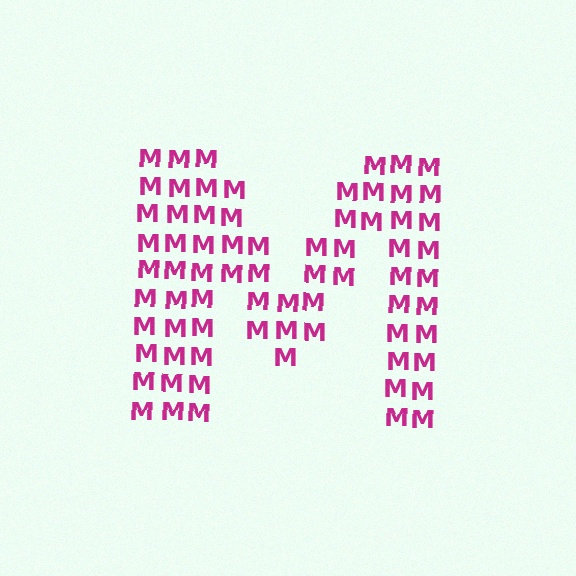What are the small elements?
The small elements are letter M's.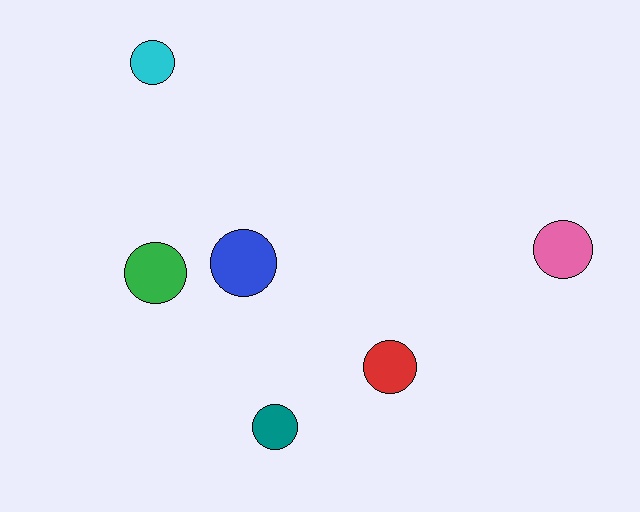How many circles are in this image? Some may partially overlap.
There are 6 circles.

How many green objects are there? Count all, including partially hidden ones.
There is 1 green object.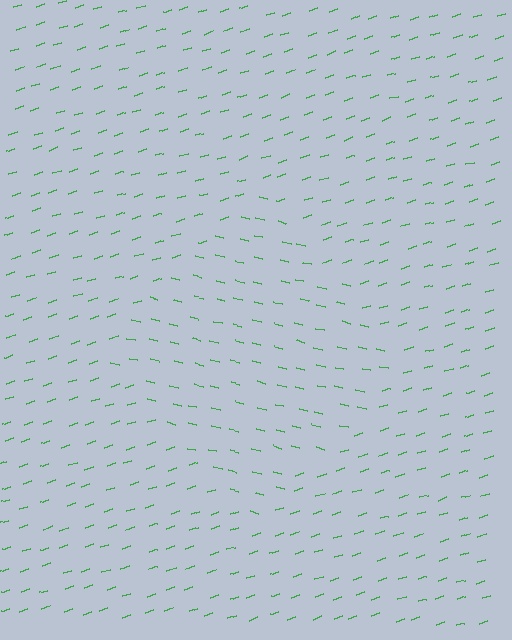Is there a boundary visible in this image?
Yes, there is a texture boundary formed by a change in line orientation.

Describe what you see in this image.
The image is filled with small green line segments. A diamond region in the image has lines oriented differently from the surrounding lines, creating a visible texture boundary.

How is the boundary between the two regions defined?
The boundary is defined purely by a change in line orientation (approximately 32 degrees difference). All lines are the same color and thickness.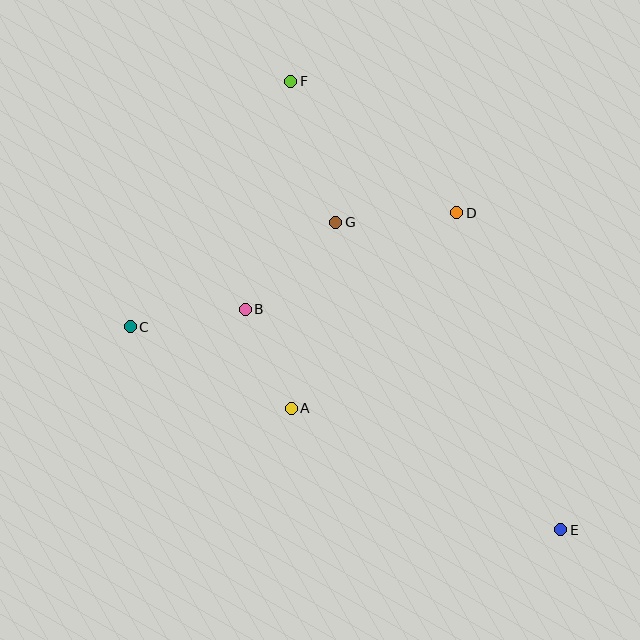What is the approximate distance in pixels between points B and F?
The distance between B and F is approximately 233 pixels.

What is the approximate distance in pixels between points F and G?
The distance between F and G is approximately 148 pixels.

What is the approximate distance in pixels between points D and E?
The distance between D and E is approximately 333 pixels.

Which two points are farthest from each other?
Points E and F are farthest from each other.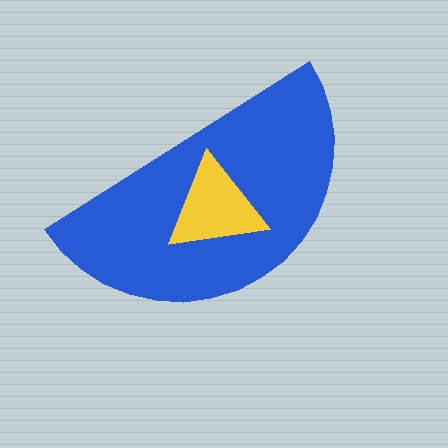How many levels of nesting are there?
2.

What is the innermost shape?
The yellow triangle.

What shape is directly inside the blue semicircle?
The yellow triangle.